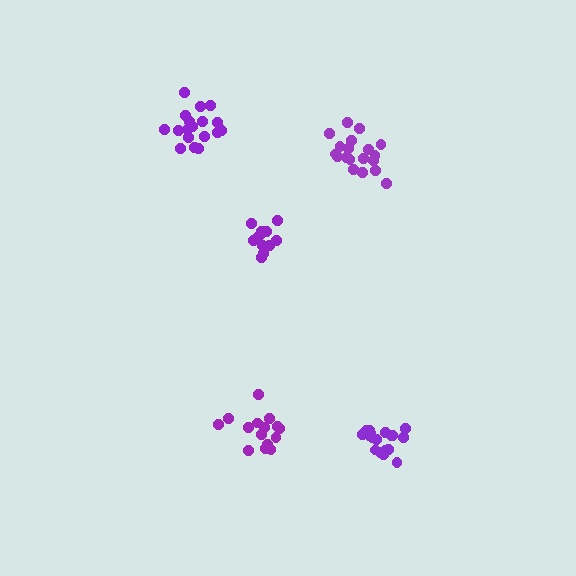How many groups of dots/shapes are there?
There are 5 groups.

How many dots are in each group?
Group 1: 18 dots, Group 2: 15 dots, Group 3: 14 dots, Group 4: 18 dots, Group 5: 19 dots (84 total).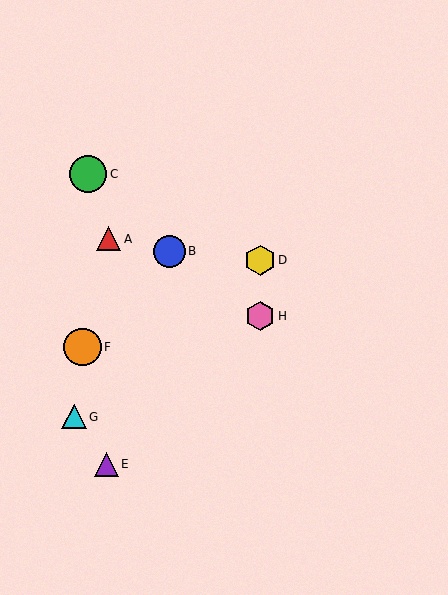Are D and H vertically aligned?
Yes, both are at x≈260.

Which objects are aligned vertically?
Objects D, H are aligned vertically.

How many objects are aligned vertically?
2 objects (D, H) are aligned vertically.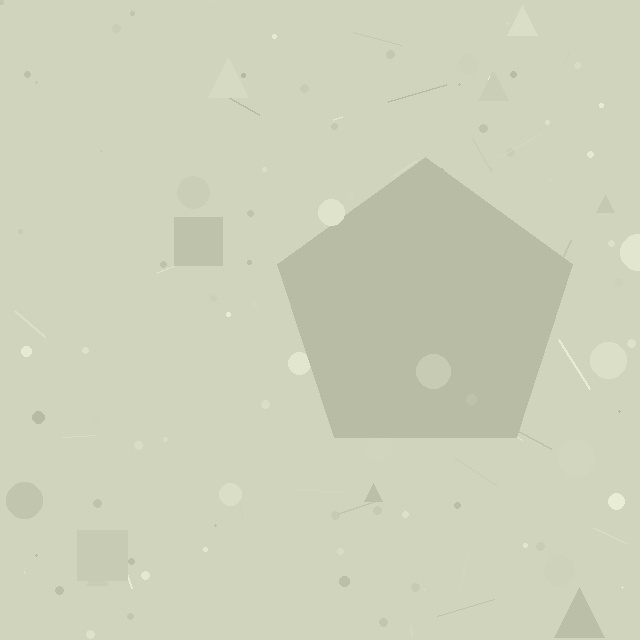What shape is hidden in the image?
A pentagon is hidden in the image.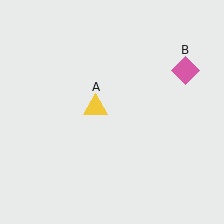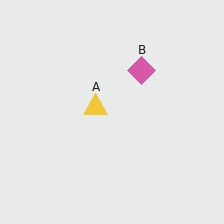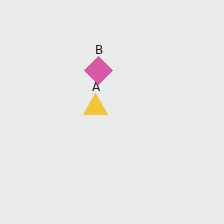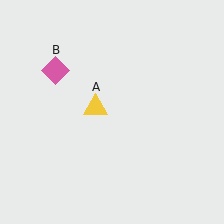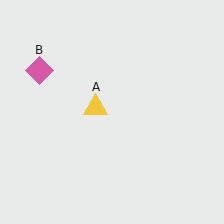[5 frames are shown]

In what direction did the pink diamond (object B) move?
The pink diamond (object B) moved left.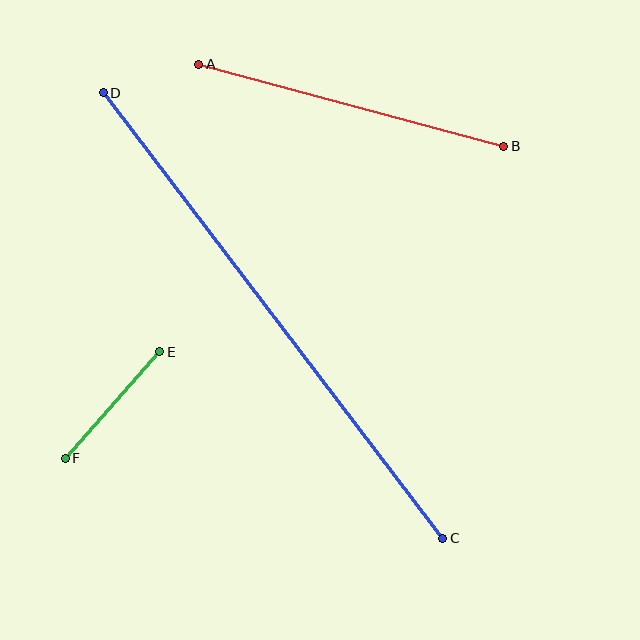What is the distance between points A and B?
The distance is approximately 315 pixels.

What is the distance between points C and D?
The distance is approximately 560 pixels.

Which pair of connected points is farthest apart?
Points C and D are farthest apart.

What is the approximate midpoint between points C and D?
The midpoint is at approximately (273, 316) pixels.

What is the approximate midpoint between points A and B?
The midpoint is at approximately (351, 105) pixels.